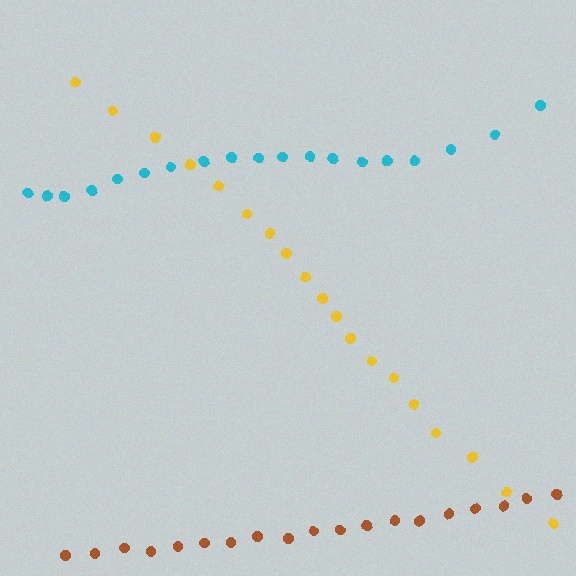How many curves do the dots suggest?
There are 3 distinct paths.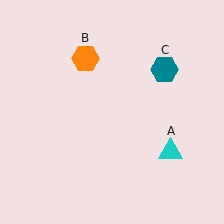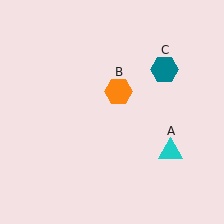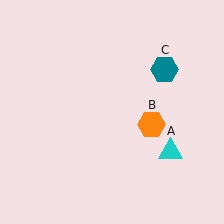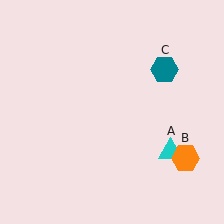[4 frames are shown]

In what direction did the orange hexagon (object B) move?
The orange hexagon (object B) moved down and to the right.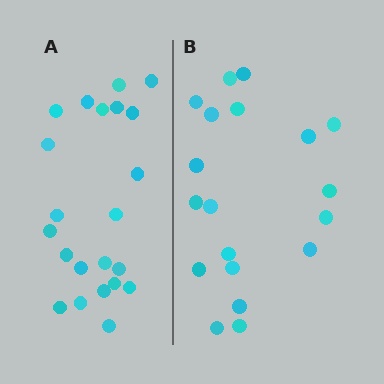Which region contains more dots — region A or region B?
Region A (the left region) has more dots.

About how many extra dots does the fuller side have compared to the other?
Region A has just a few more — roughly 2 or 3 more dots than region B.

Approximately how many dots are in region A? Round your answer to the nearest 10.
About 20 dots. (The exact count is 22, which rounds to 20.)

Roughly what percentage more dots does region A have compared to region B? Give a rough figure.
About 15% more.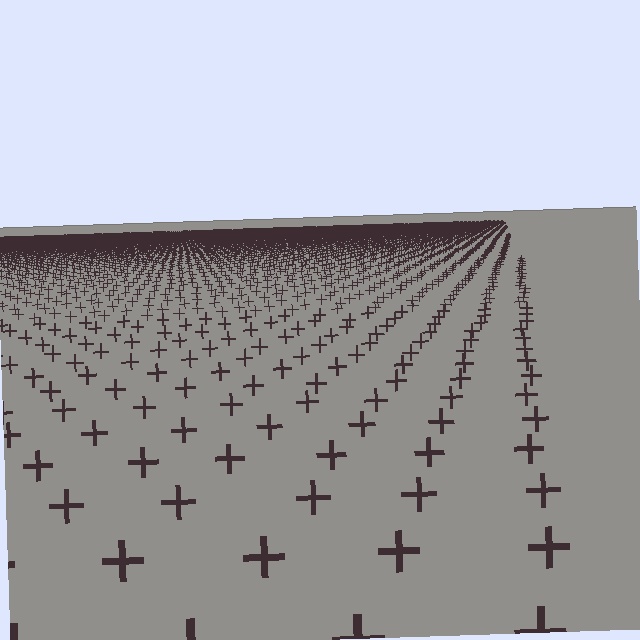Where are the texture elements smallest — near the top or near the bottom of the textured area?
Near the top.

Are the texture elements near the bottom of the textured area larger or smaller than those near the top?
Larger. Near the bottom, elements are closer to the viewer and appear at a bigger on-screen size.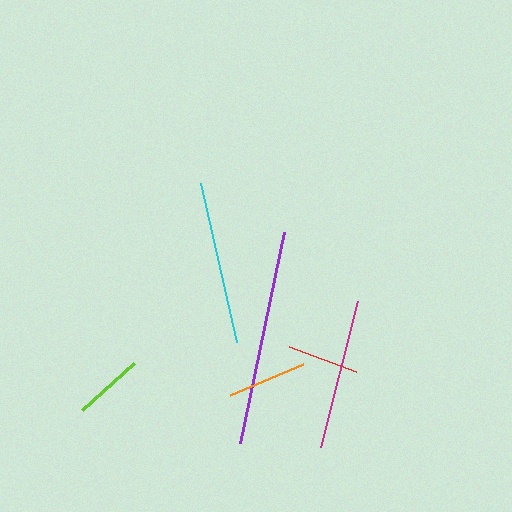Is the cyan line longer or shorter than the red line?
The cyan line is longer than the red line.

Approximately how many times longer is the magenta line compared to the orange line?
The magenta line is approximately 1.9 times the length of the orange line.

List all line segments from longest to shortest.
From longest to shortest: purple, cyan, magenta, orange, red, lime.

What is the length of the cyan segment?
The cyan segment is approximately 163 pixels long.